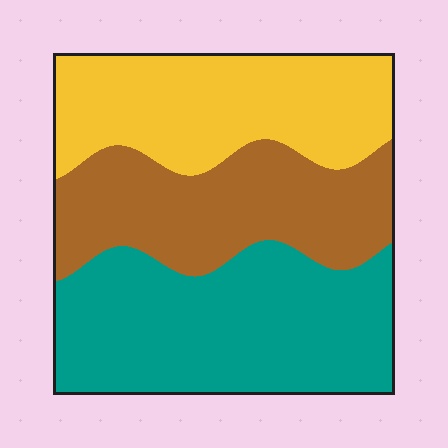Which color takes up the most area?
Teal, at roughly 40%.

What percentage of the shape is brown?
Brown takes up between a sixth and a third of the shape.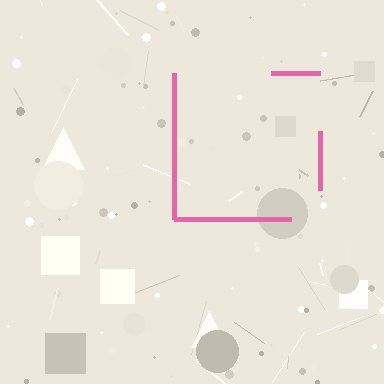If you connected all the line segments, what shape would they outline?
They would outline a square.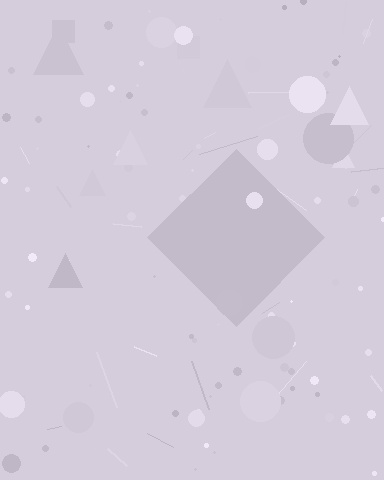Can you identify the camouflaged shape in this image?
The camouflaged shape is a diamond.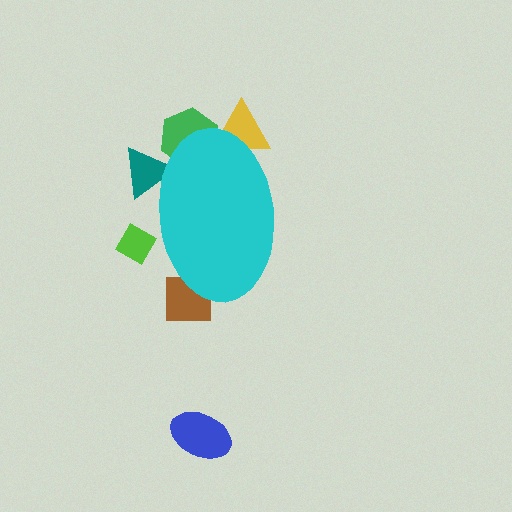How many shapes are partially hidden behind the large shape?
5 shapes are partially hidden.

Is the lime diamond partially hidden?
Yes, the lime diamond is partially hidden behind the cyan ellipse.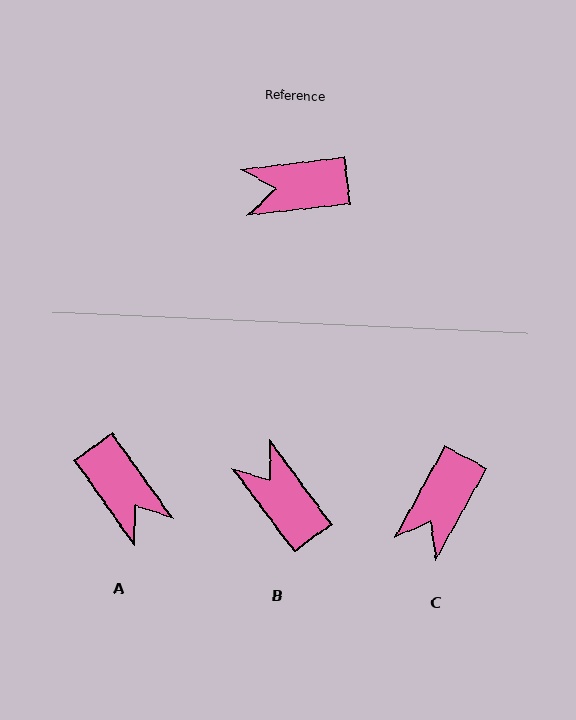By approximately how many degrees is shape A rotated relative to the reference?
Approximately 119 degrees counter-clockwise.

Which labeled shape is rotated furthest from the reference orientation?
A, about 119 degrees away.